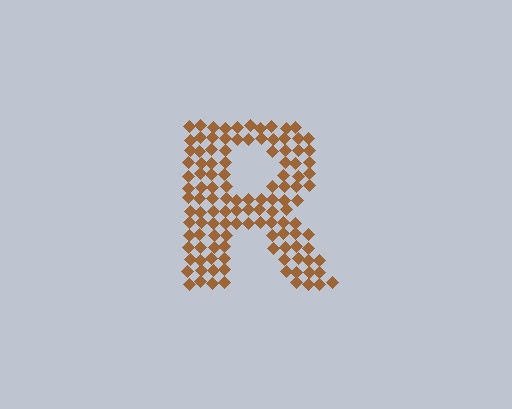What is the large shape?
The large shape is the letter R.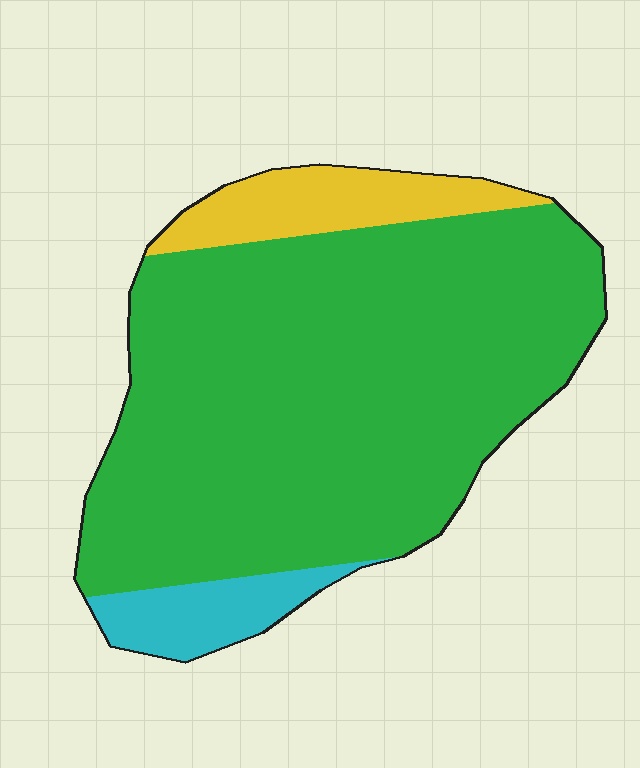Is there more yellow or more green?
Green.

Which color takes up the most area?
Green, at roughly 80%.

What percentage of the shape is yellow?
Yellow covers 11% of the shape.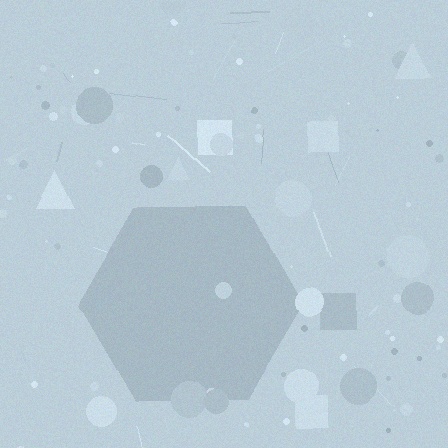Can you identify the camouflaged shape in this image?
The camouflaged shape is a hexagon.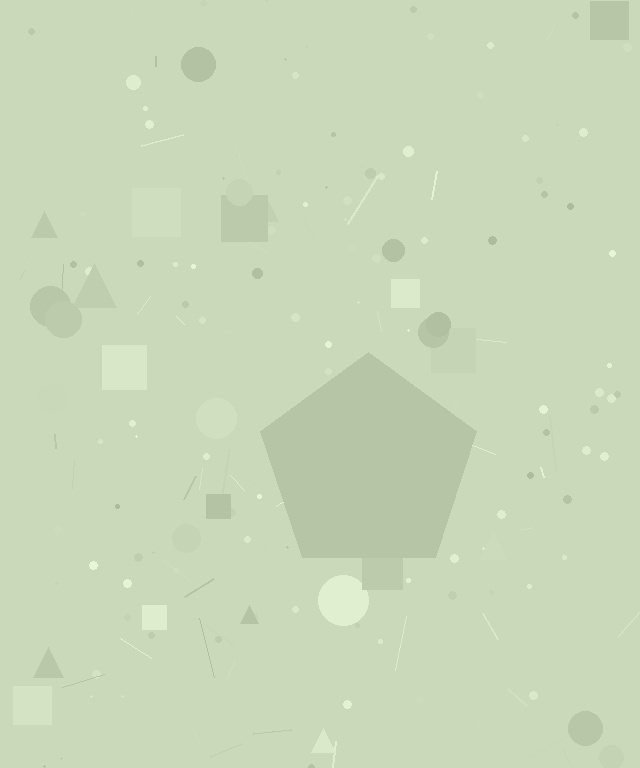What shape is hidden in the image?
A pentagon is hidden in the image.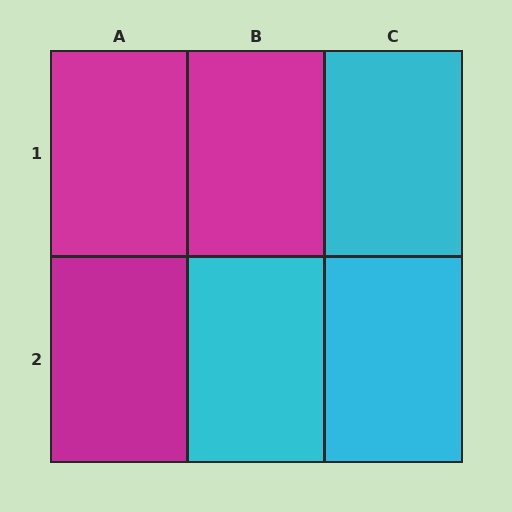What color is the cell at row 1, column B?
Magenta.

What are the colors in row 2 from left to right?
Magenta, cyan, cyan.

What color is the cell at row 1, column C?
Cyan.